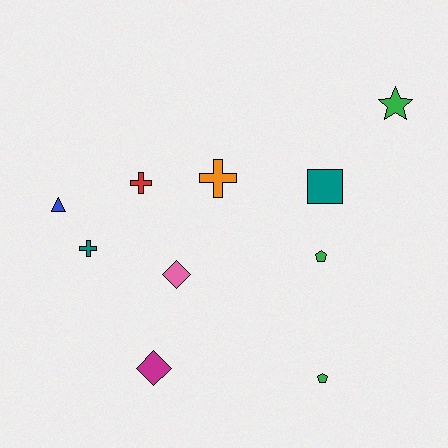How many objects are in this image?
There are 10 objects.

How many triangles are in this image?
There is 1 triangle.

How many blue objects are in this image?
There is 1 blue object.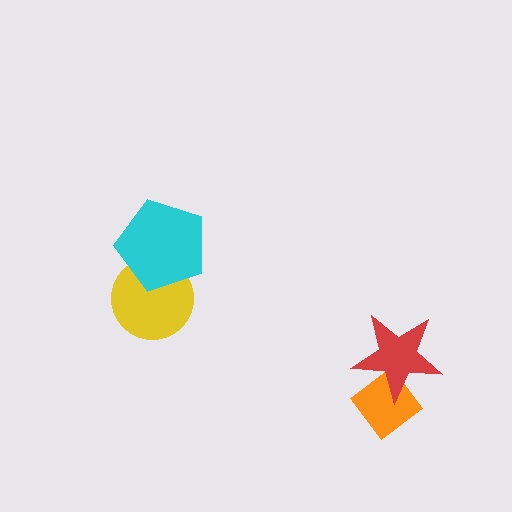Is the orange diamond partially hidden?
Yes, it is partially covered by another shape.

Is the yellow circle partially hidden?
Yes, it is partially covered by another shape.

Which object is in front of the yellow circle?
The cyan pentagon is in front of the yellow circle.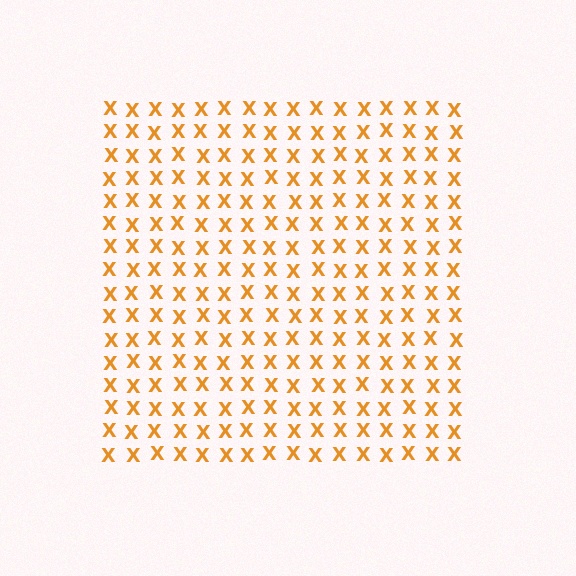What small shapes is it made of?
It is made of small letter X's.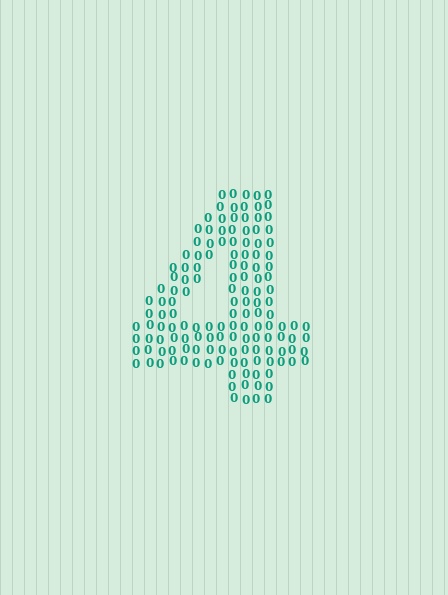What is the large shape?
The large shape is the digit 4.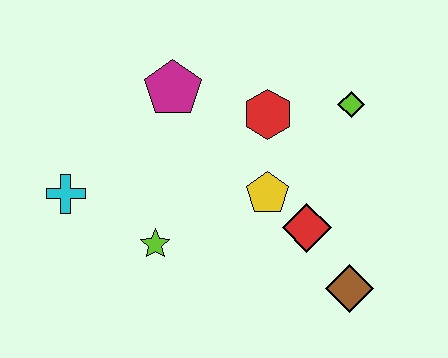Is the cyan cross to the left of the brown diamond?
Yes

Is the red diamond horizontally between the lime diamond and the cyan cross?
Yes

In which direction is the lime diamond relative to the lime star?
The lime diamond is to the right of the lime star.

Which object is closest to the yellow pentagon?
The red diamond is closest to the yellow pentagon.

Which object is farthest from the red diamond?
The cyan cross is farthest from the red diamond.